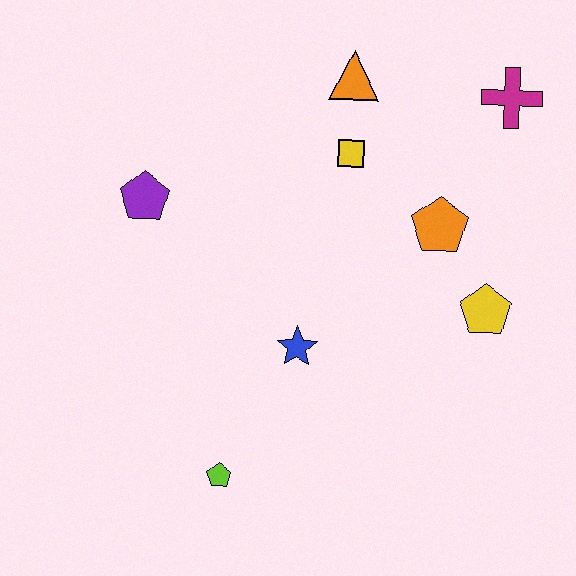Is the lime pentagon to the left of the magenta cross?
Yes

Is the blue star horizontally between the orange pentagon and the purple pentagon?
Yes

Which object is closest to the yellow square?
The orange triangle is closest to the yellow square.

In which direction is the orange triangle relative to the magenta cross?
The orange triangle is to the left of the magenta cross.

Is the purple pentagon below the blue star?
No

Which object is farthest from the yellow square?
The lime pentagon is farthest from the yellow square.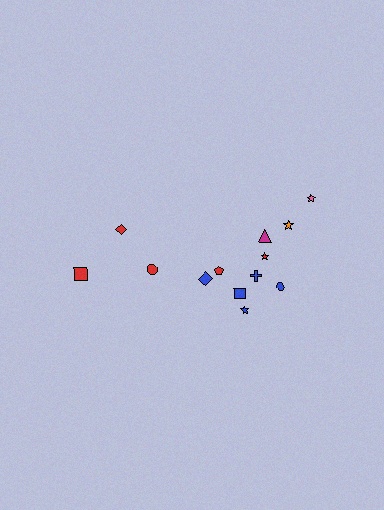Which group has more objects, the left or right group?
The right group.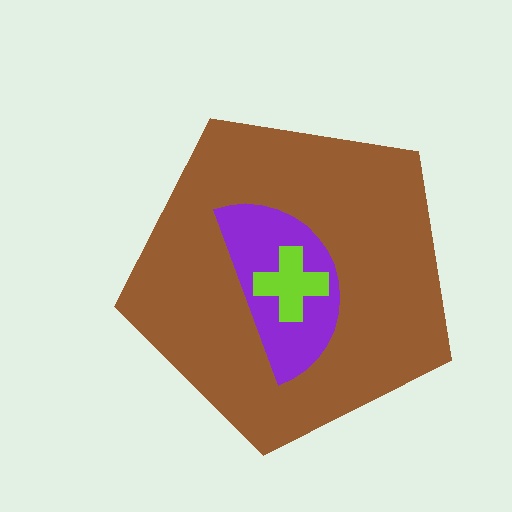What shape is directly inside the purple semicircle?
The lime cross.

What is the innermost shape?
The lime cross.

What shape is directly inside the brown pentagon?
The purple semicircle.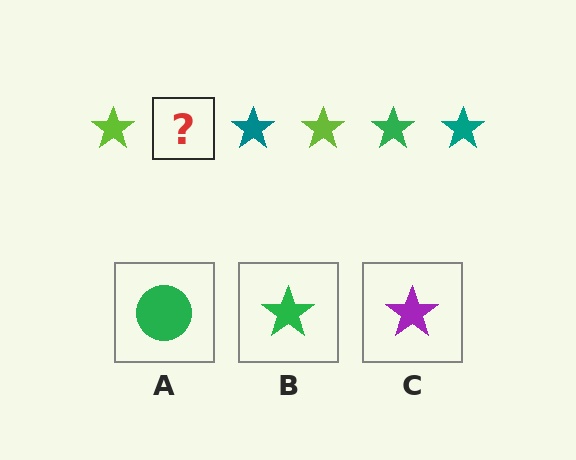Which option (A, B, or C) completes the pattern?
B.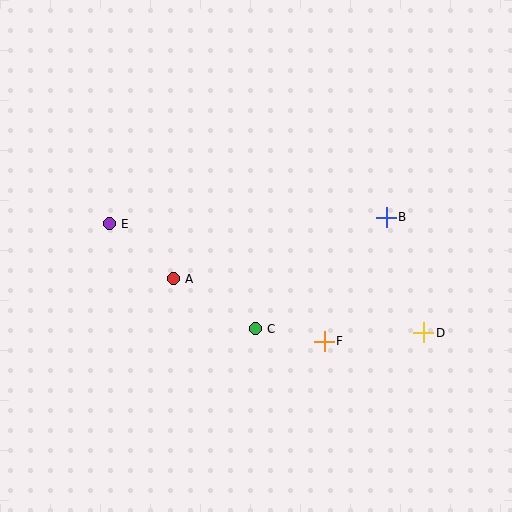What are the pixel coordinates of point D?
Point D is at (424, 333).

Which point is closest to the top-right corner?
Point B is closest to the top-right corner.